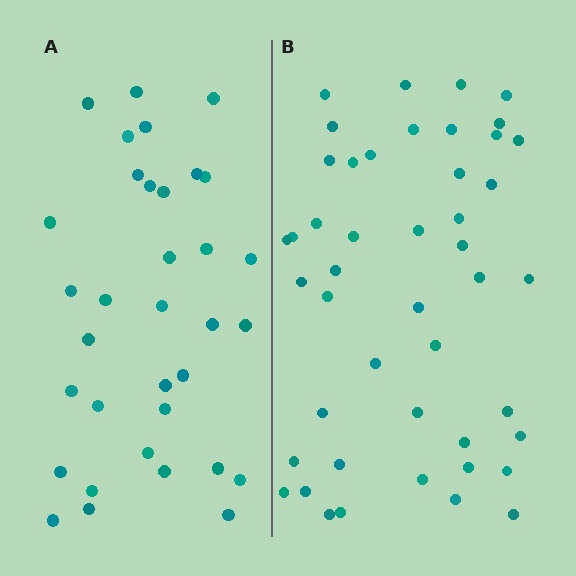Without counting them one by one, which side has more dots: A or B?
Region B (the right region) has more dots.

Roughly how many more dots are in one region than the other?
Region B has roughly 12 or so more dots than region A.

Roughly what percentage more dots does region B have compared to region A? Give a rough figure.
About 35% more.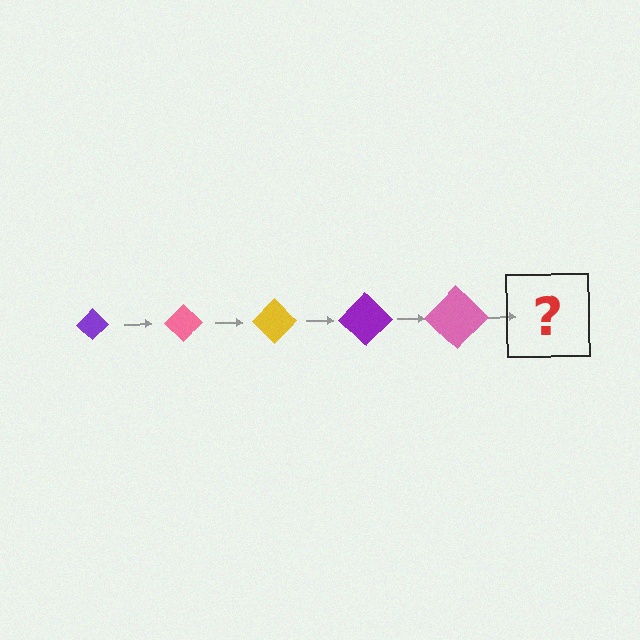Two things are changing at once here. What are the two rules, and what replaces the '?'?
The two rules are that the diamond grows larger each step and the color cycles through purple, pink, and yellow. The '?' should be a yellow diamond, larger than the previous one.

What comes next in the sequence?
The next element should be a yellow diamond, larger than the previous one.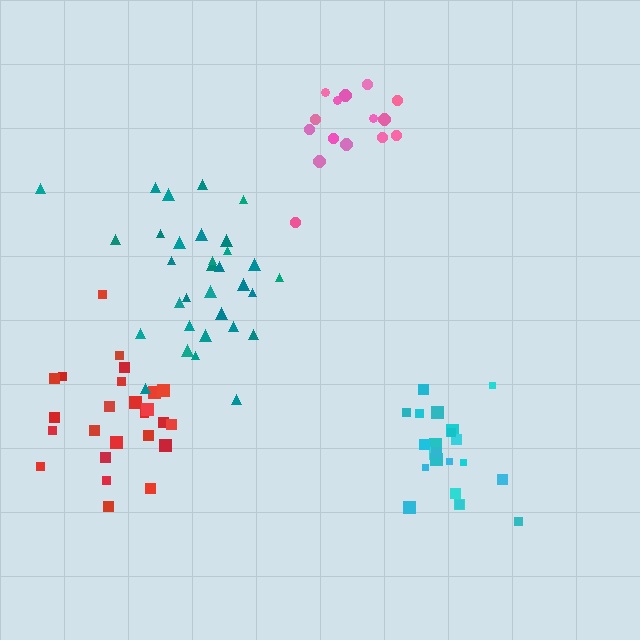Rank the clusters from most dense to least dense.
cyan, red, pink, teal.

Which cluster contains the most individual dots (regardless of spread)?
Teal (32).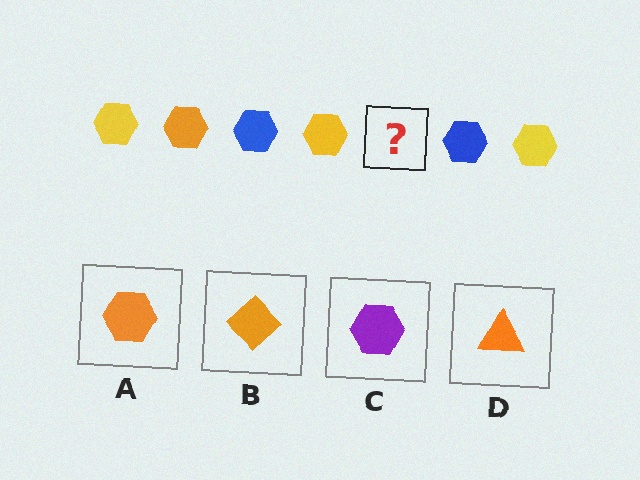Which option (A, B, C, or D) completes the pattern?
A.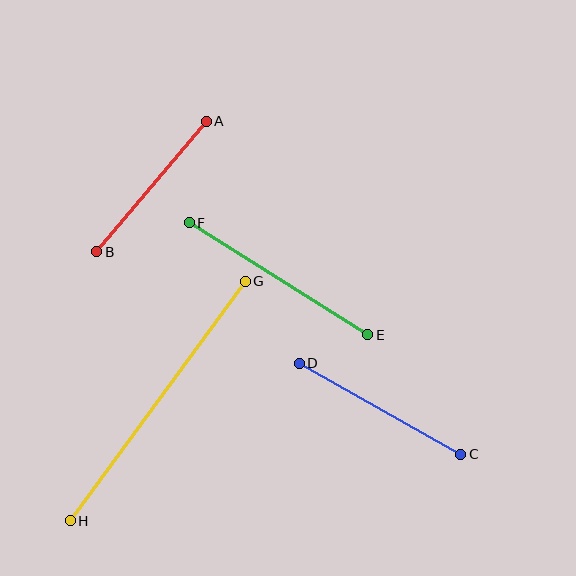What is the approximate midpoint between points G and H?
The midpoint is at approximately (158, 401) pixels.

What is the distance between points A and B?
The distance is approximately 171 pixels.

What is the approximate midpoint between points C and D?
The midpoint is at approximately (380, 409) pixels.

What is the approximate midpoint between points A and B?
The midpoint is at approximately (152, 186) pixels.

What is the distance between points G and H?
The distance is approximately 297 pixels.